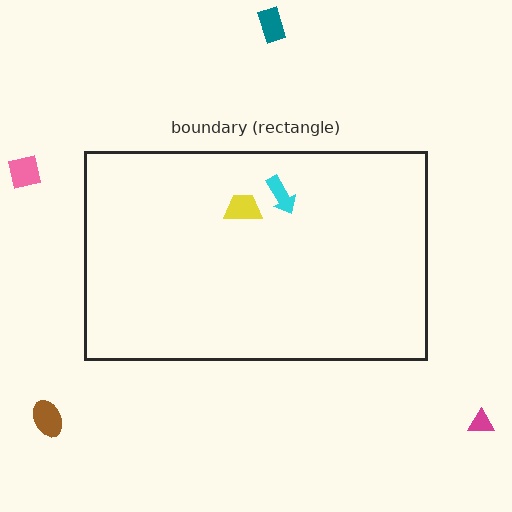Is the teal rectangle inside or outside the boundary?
Outside.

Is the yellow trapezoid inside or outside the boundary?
Inside.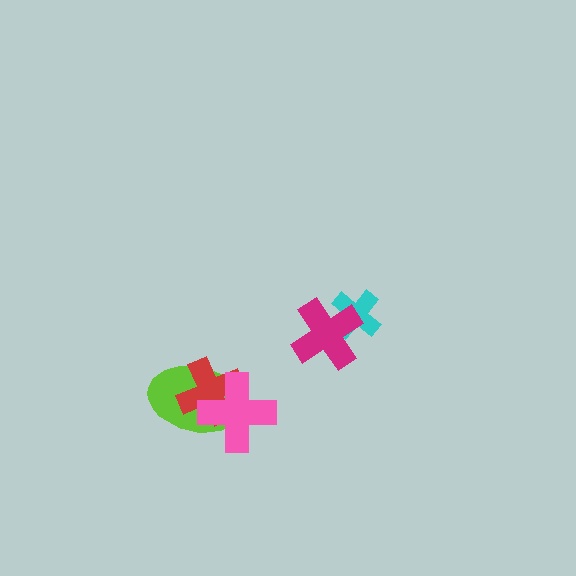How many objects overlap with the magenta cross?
1 object overlaps with the magenta cross.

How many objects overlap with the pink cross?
2 objects overlap with the pink cross.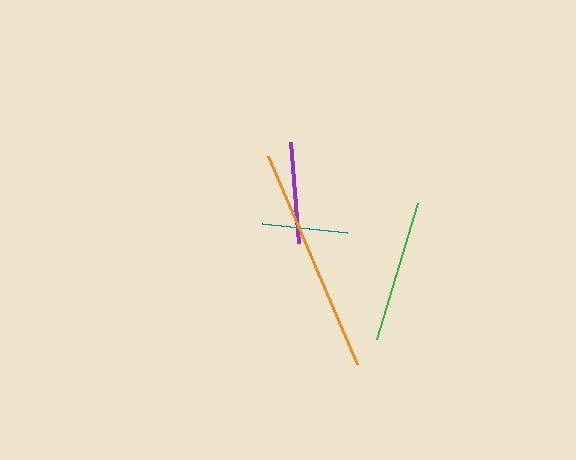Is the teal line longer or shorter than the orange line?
The orange line is longer than the teal line.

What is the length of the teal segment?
The teal segment is approximately 86 pixels long.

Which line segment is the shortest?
The teal line is the shortest at approximately 86 pixels.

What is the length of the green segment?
The green segment is approximately 142 pixels long.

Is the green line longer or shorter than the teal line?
The green line is longer than the teal line.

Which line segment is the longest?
The orange line is the longest at approximately 225 pixels.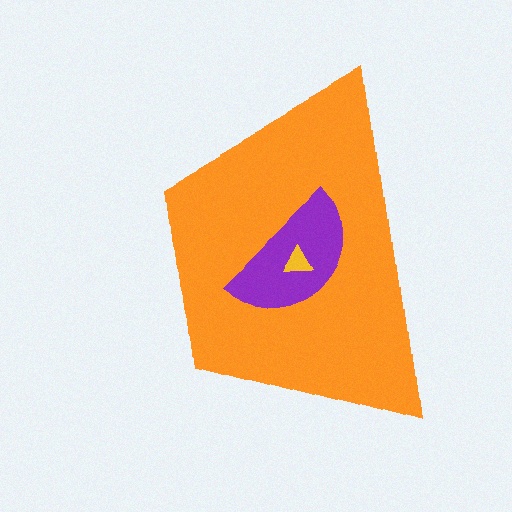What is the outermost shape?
The orange trapezoid.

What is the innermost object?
The yellow triangle.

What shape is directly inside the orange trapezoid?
The purple semicircle.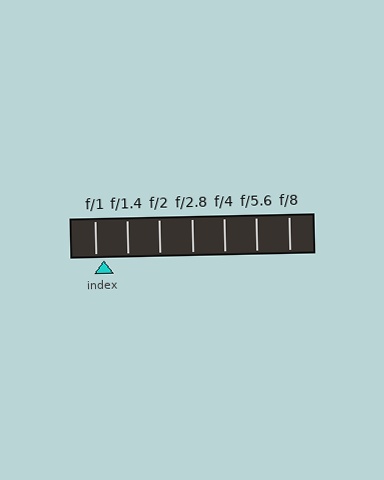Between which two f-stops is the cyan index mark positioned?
The index mark is between f/1 and f/1.4.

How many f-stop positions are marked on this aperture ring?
There are 7 f-stop positions marked.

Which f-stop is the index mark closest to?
The index mark is closest to f/1.